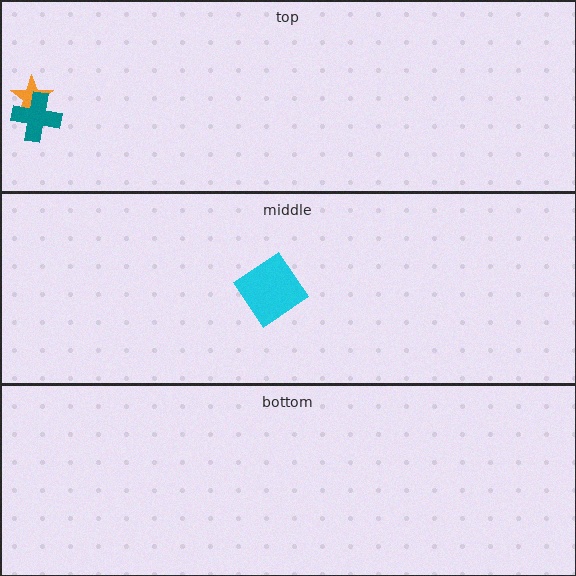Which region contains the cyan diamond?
The middle region.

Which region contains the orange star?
The top region.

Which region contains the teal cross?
The top region.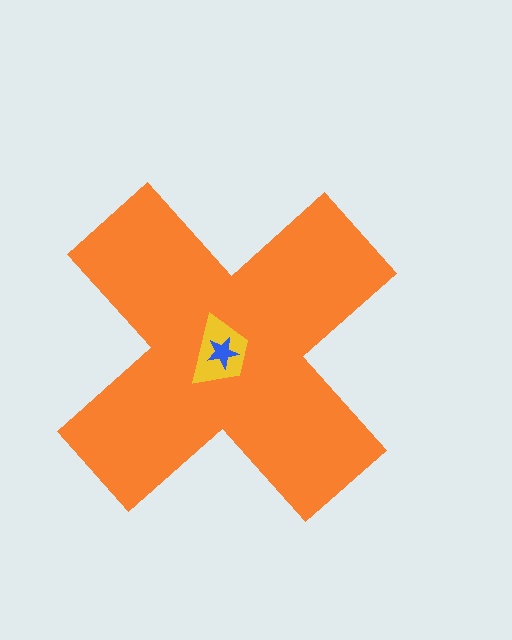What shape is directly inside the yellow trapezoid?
The blue star.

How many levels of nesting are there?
3.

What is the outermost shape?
The orange cross.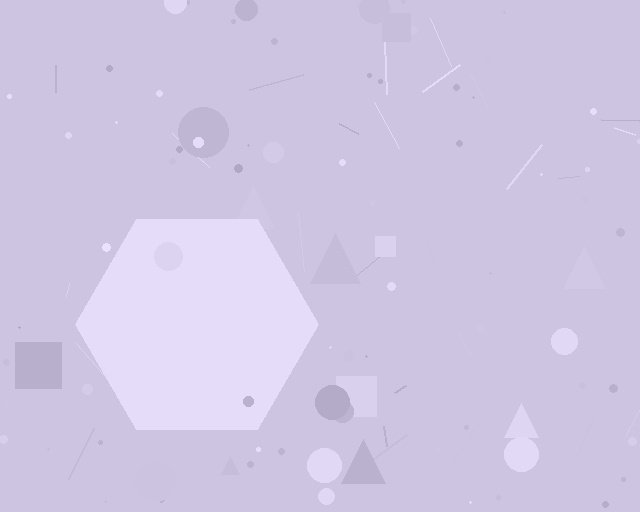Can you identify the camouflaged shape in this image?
The camouflaged shape is a hexagon.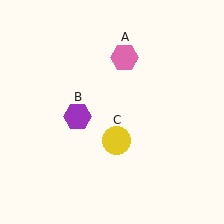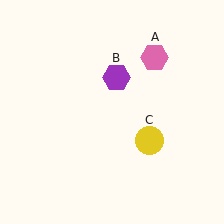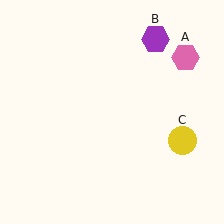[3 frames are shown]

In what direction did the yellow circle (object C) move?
The yellow circle (object C) moved right.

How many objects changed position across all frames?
3 objects changed position: pink hexagon (object A), purple hexagon (object B), yellow circle (object C).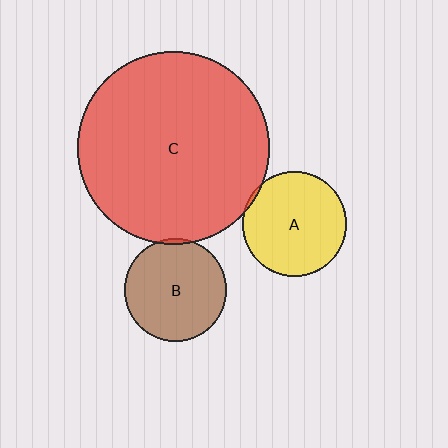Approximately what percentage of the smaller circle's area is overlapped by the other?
Approximately 5%.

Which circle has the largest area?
Circle C (red).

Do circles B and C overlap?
Yes.